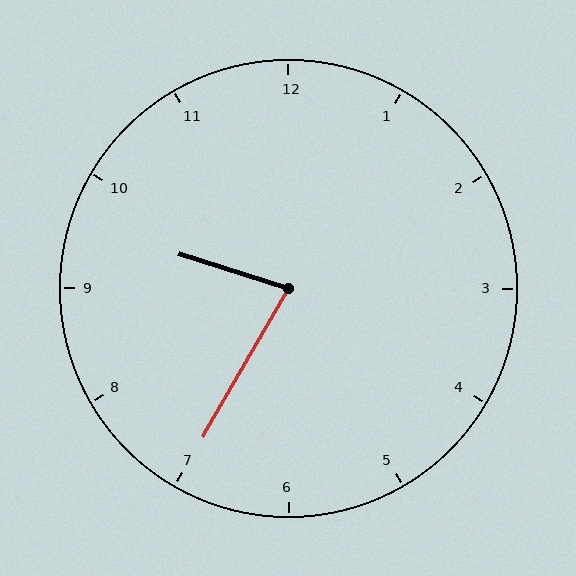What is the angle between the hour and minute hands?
Approximately 78 degrees.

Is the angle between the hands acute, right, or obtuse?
It is acute.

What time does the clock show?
9:35.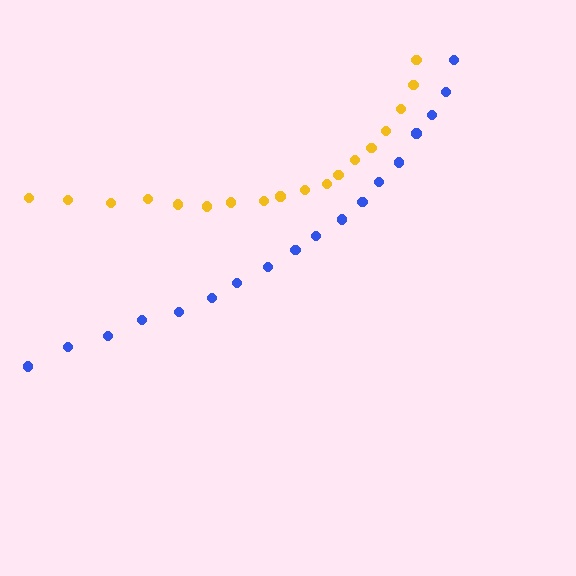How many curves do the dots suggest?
There are 2 distinct paths.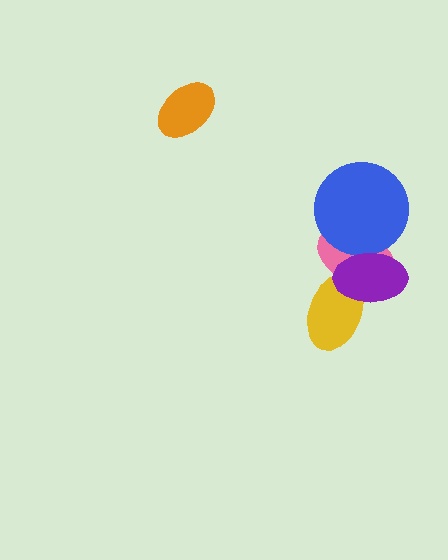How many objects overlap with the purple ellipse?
3 objects overlap with the purple ellipse.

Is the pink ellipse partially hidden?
Yes, it is partially covered by another shape.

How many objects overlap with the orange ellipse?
0 objects overlap with the orange ellipse.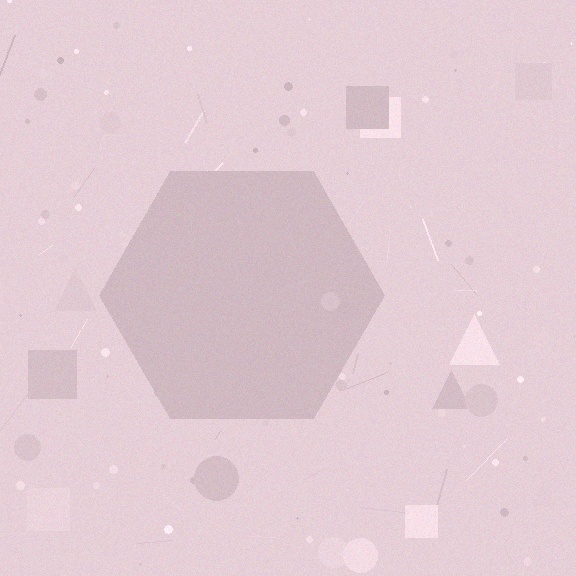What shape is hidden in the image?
A hexagon is hidden in the image.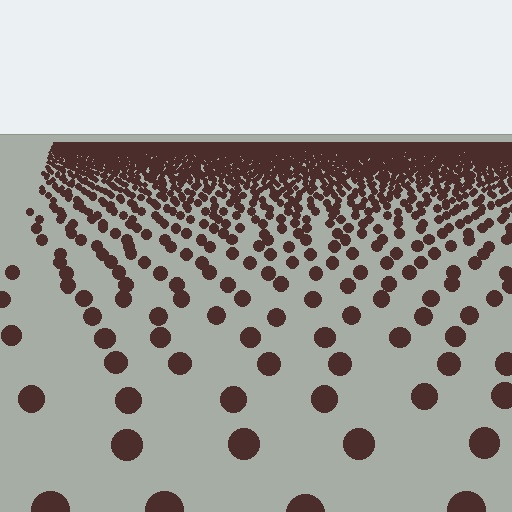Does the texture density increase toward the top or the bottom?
Density increases toward the top.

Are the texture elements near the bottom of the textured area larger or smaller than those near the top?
Larger. Near the bottom, elements are closer to the viewer and appear at a bigger on-screen size.